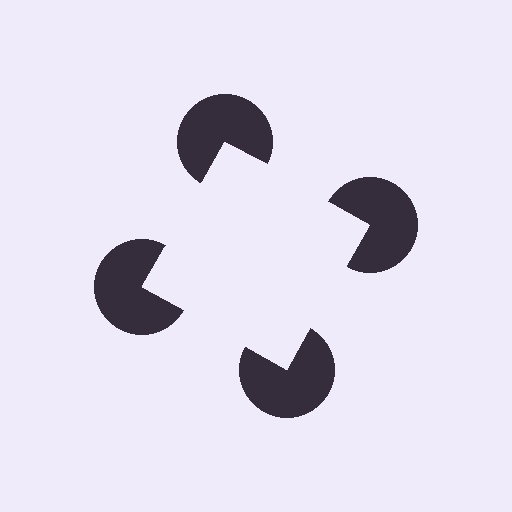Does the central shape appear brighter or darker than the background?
It typically appears slightly brighter than the background, even though no actual brightness change is drawn.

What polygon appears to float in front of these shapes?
An illusory square — its edges are inferred from the aligned wedge cuts in the pac-man discs, not physically drawn.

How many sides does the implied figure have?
4 sides.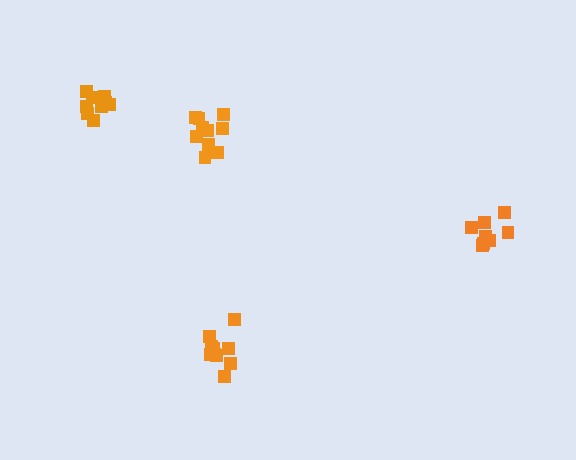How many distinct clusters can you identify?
There are 4 distinct clusters.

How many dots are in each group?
Group 1: 9 dots, Group 2: 10 dots, Group 3: 8 dots, Group 4: 10 dots (37 total).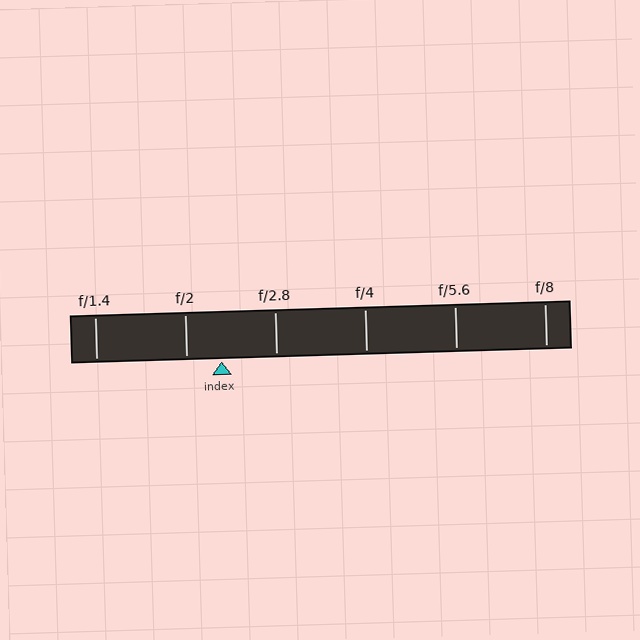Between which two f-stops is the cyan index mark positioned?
The index mark is between f/2 and f/2.8.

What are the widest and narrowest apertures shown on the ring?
The widest aperture shown is f/1.4 and the narrowest is f/8.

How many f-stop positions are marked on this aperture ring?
There are 6 f-stop positions marked.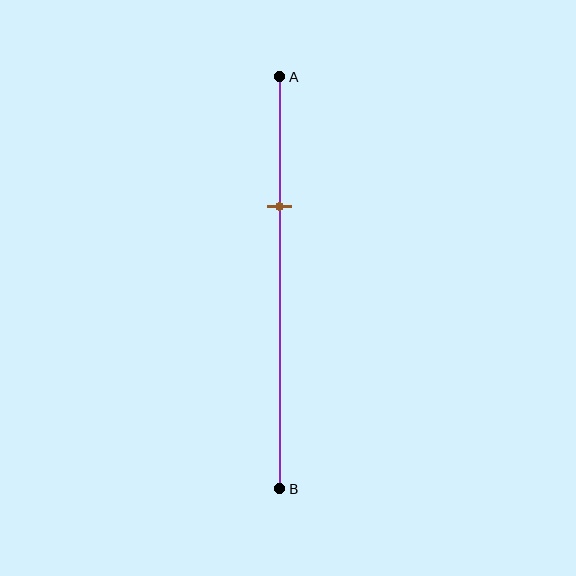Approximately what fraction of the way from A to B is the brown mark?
The brown mark is approximately 30% of the way from A to B.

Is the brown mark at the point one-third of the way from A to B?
Yes, the mark is approximately at the one-third point.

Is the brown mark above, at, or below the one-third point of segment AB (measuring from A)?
The brown mark is approximately at the one-third point of segment AB.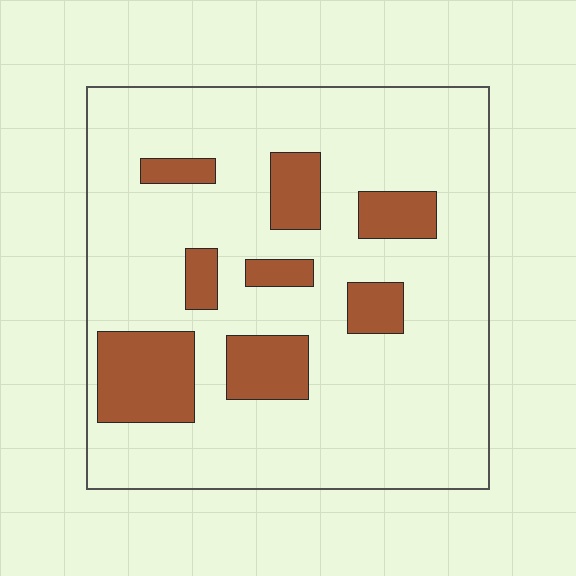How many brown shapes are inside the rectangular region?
8.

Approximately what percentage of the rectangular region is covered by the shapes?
Approximately 20%.